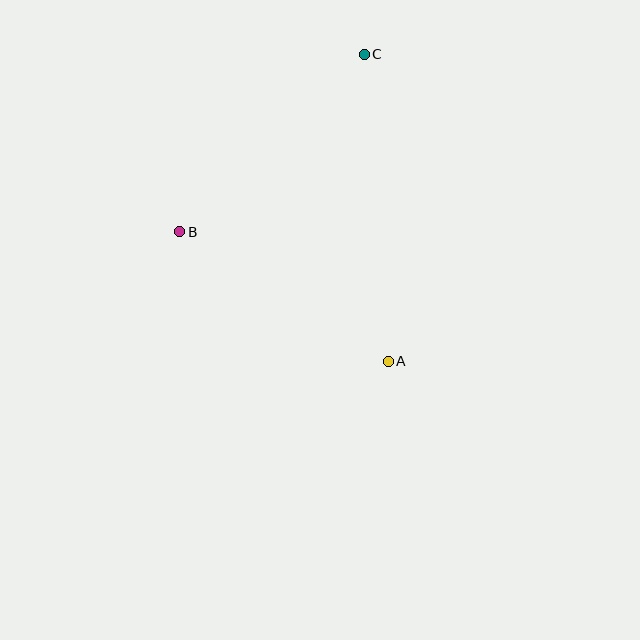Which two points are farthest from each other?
Points A and C are farthest from each other.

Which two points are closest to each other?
Points A and B are closest to each other.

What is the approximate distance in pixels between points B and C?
The distance between B and C is approximately 256 pixels.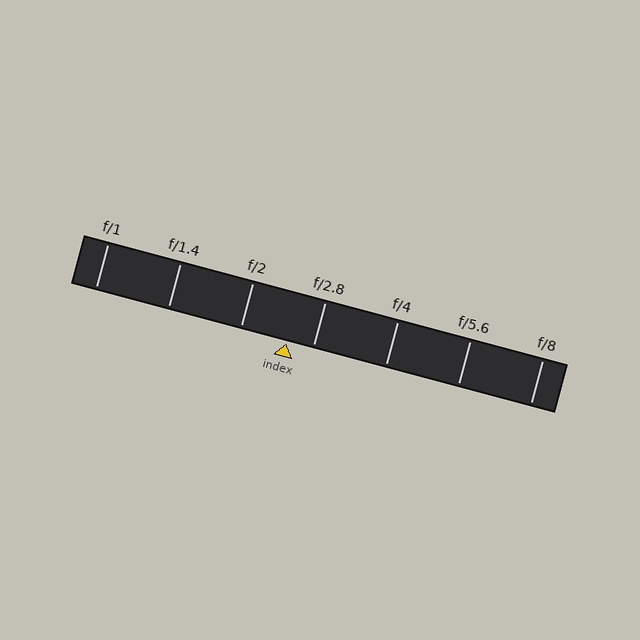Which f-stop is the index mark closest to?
The index mark is closest to f/2.8.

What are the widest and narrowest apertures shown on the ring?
The widest aperture shown is f/1 and the narrowest is f/8.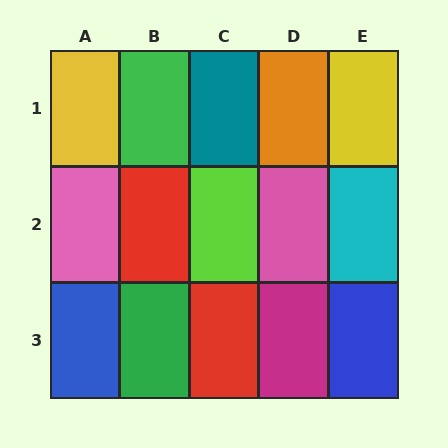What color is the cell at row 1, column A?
Yellow.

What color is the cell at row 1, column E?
Yellow.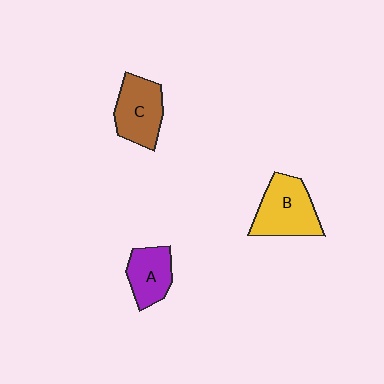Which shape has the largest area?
Shape B (yellow).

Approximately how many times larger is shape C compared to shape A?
Approximately 1.3 times.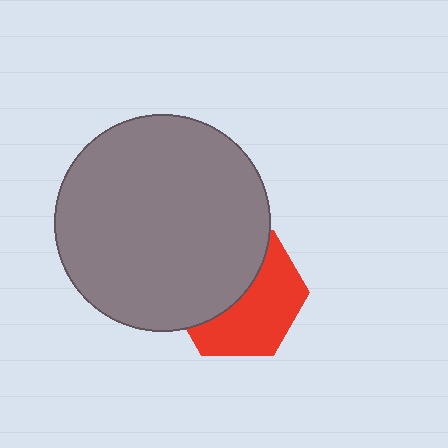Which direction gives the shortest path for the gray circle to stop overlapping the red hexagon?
Moving toward the upper-left gives the shortest separation.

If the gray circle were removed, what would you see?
You would see the complete red hexagon.